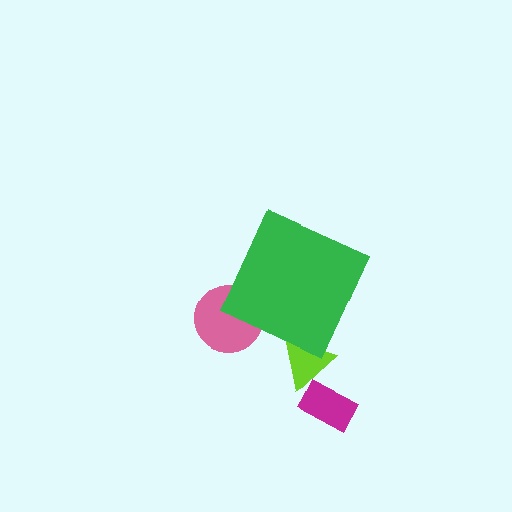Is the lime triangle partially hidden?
Yes, the lime triangle is partially hidden behind the green diamond.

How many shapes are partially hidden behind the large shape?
2 shapes are partially hidden.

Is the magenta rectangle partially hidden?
No, the magenta rectangle is fully visible.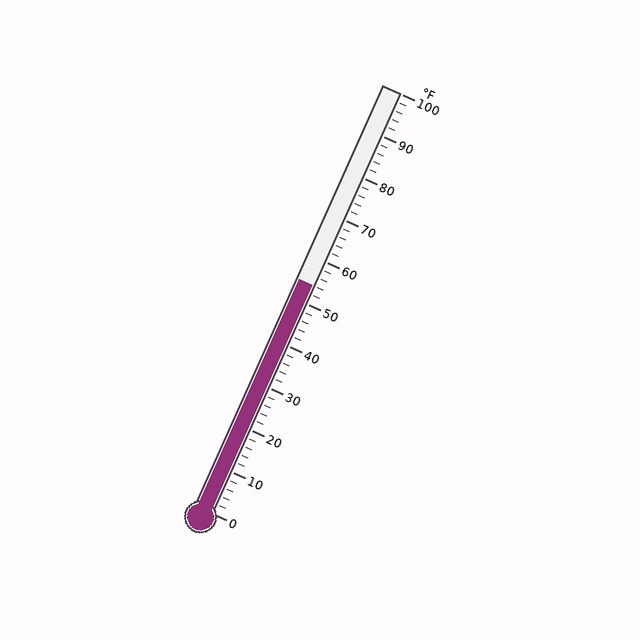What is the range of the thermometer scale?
The thermometer scale ranges from 0°F to 100°F.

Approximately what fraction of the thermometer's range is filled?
The thermometer is filled to approximately 55% of its range.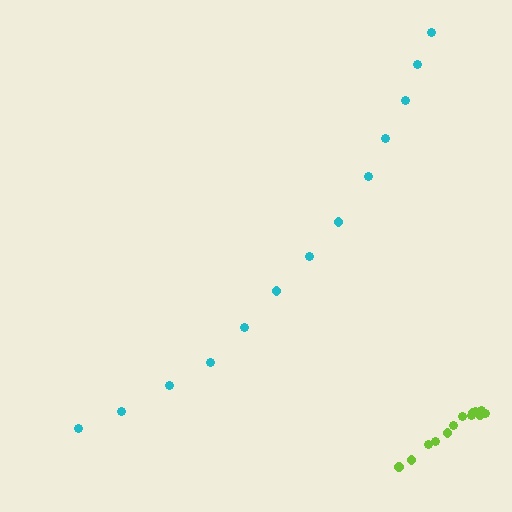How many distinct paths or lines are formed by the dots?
There are 2 distinct paths.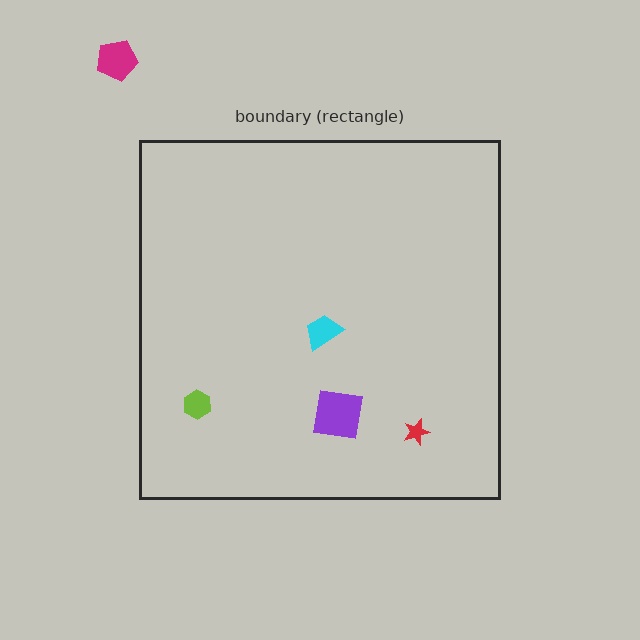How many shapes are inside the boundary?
4 inside, 1 outside.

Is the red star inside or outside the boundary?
Inside.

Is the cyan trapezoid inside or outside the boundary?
Inside.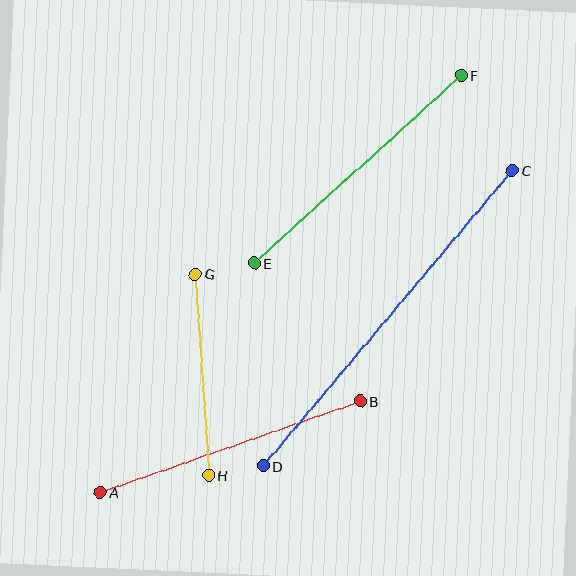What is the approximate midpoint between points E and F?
The midpoint is at approximately (358, 169) pixels.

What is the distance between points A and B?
The distance is approximately 275 pixels.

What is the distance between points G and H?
The distance is approximately 202 pixels.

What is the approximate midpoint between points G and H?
The midpoint is at approximately (202, 375) pixels.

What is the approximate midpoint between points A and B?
The midpoint is at approximately (230, 447) pixels.